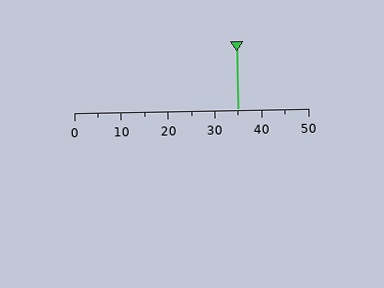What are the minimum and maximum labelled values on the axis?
The axis runs from 0 to 50.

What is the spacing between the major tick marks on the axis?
The major ticks are spaced 10 apart.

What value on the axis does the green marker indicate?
The marker indicates approximately 35.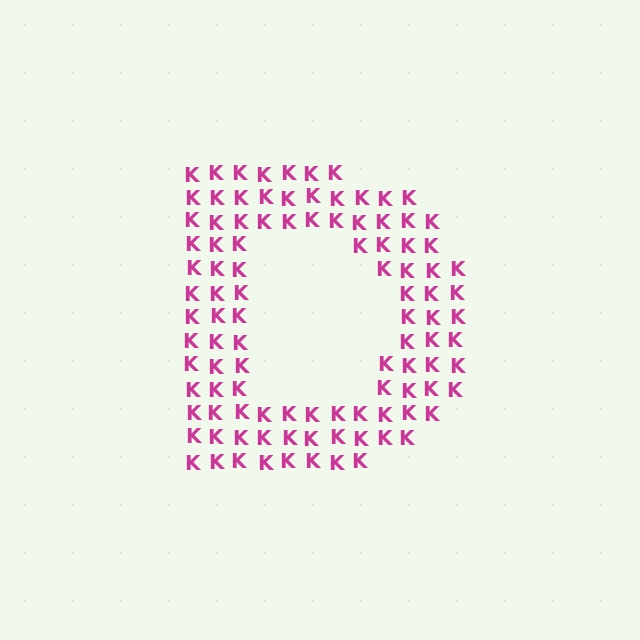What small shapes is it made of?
It is made of small letter K's.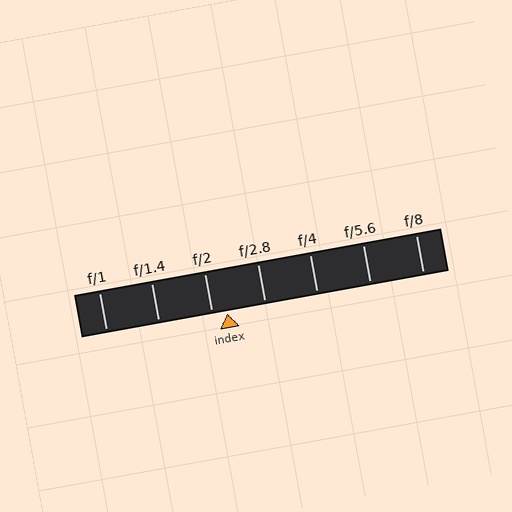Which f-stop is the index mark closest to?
The index mark is closest to f/2.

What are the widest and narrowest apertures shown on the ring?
The widest aperture shown is f/1 and the narrowest is f/8.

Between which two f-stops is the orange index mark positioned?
The index mark is between f/2 and f/2.8.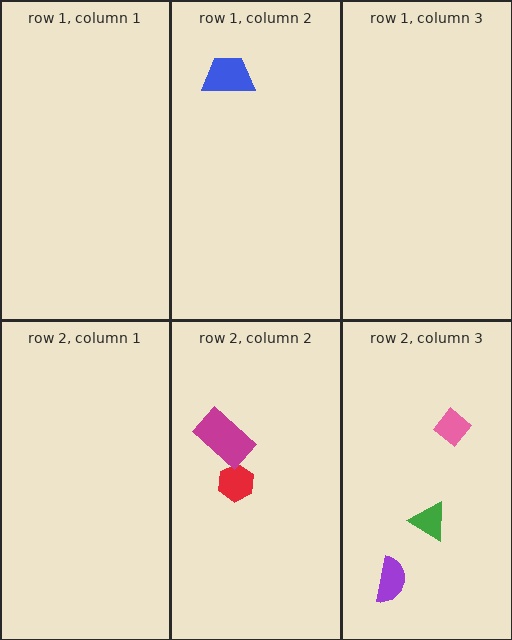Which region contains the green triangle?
The row 2, column 3 region.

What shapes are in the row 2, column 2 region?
The red hexagon, the magenta rectangle.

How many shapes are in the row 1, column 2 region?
1.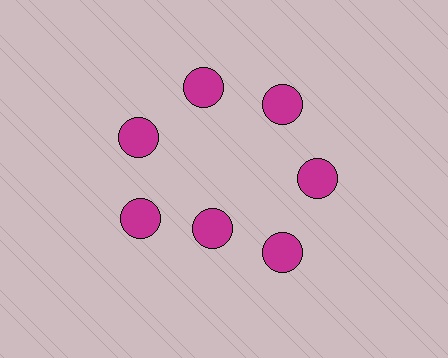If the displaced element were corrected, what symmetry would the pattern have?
It would have 7-fold rotational symmetry — the pattern would map onto itself every 51 degrees.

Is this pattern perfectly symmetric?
No. The 7 magenta circles are arranged in a ring, but one element near the 6 o'clock position is pulled inward toward the center, breaking the 7-fold rotational symmetry.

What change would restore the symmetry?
The symmetry would be restored by moving it outward, back onto the ring so that all 7 circles sit at equal angles and equal distance from the center.